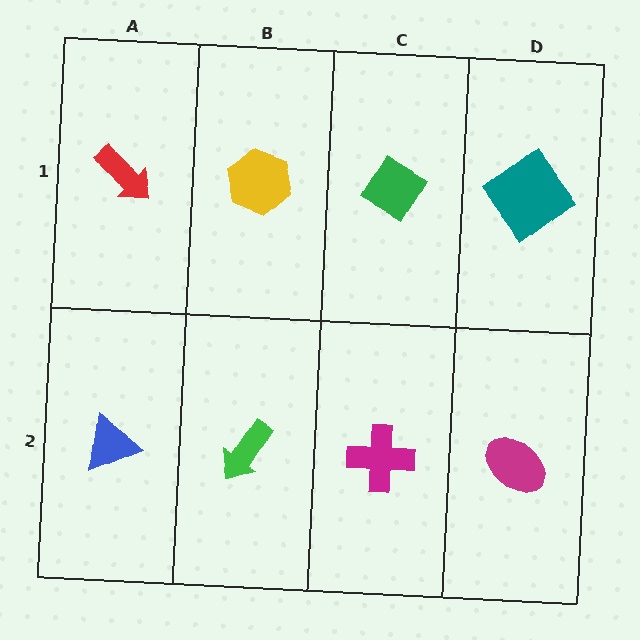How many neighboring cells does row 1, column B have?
3.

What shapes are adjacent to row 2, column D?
A teal diamond (row 1, column D), a magenta cross (row 2, column C).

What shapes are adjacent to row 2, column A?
A red arrow (row 1, column A), a green arrow (row 2, column B).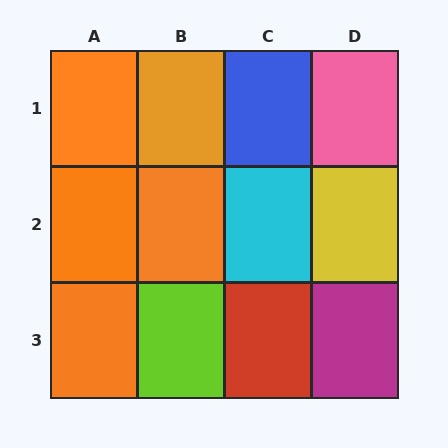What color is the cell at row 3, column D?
Magenta.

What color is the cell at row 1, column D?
Pink.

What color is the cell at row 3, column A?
Orange.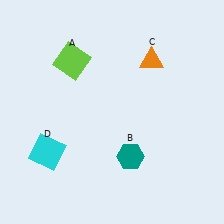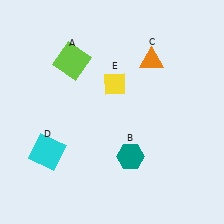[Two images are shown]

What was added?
A yellow diamond (E) was added in Image 2.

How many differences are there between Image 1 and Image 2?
There is 1 difference between the two images.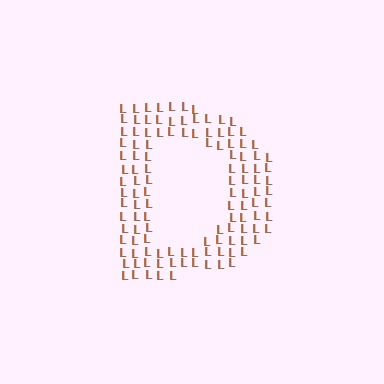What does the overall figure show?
The overall figure shows the letter D.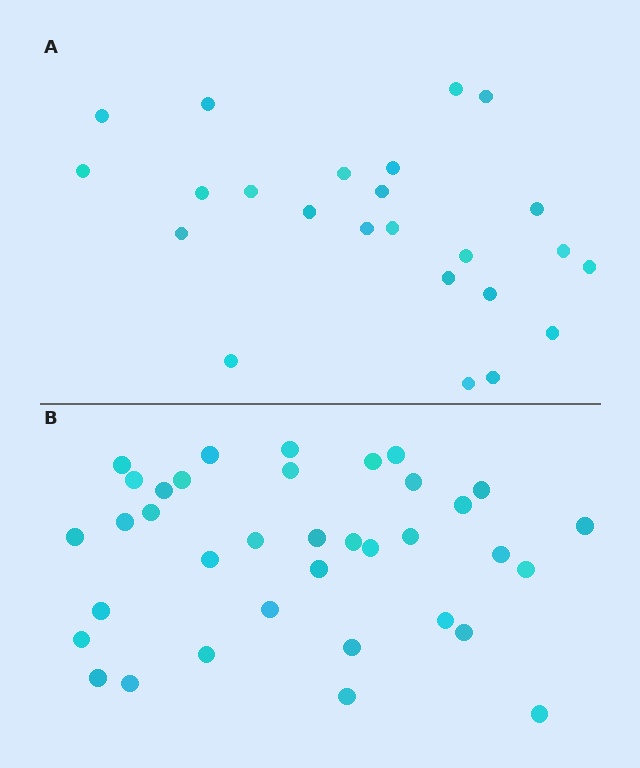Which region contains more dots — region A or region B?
Region B (the bottom region) has more dots.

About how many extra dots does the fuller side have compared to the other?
Region B has roughly 12 or so more dots than region A.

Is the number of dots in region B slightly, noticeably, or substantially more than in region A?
Region B has substantially more. The ratio is roughly 1.5 to 1.